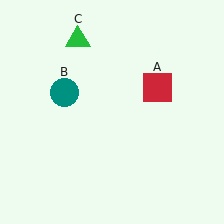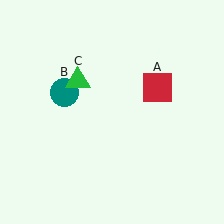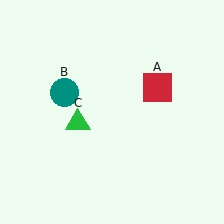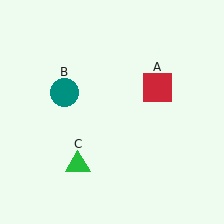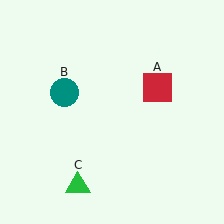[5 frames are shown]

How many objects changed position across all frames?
1 object changed position: green triangle (object C).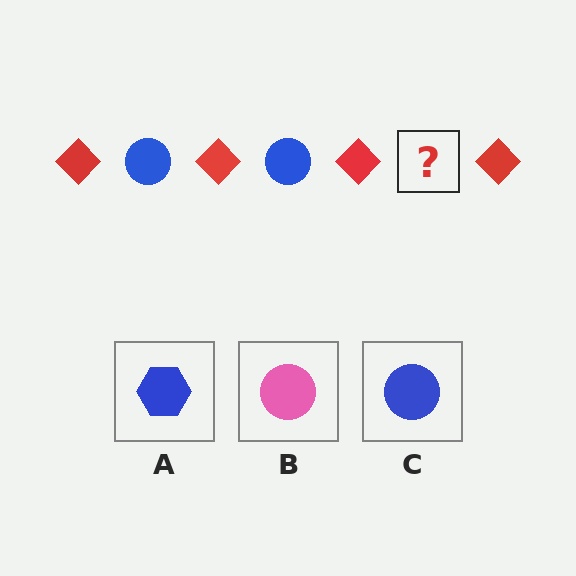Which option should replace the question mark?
Option C.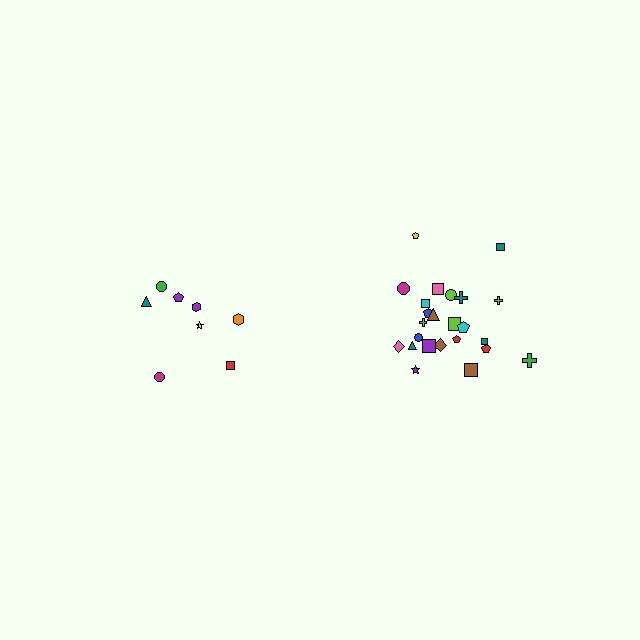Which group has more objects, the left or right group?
The right group.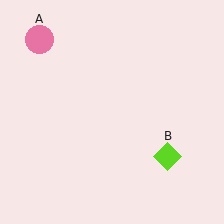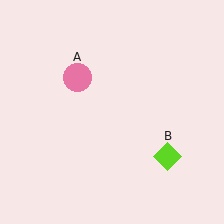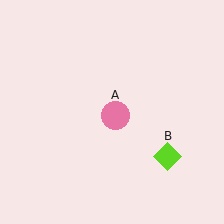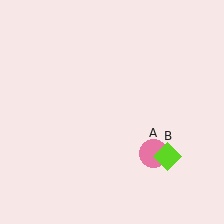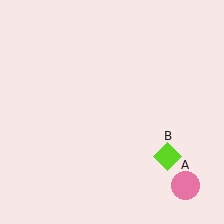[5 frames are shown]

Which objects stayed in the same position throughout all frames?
Lime diamond (object B) remained stationary.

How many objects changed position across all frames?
1 object changed position: pink circle (object A).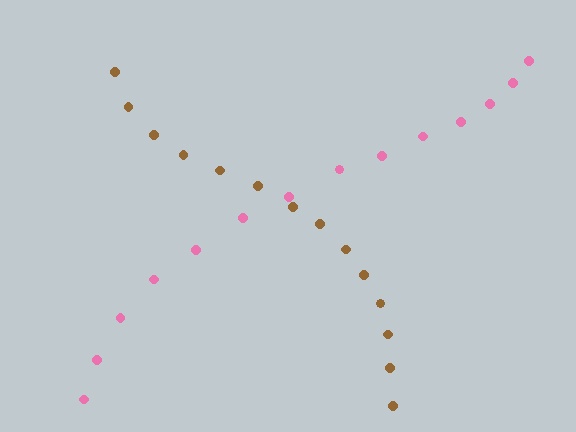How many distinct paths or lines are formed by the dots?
There are 2 distinct paths.